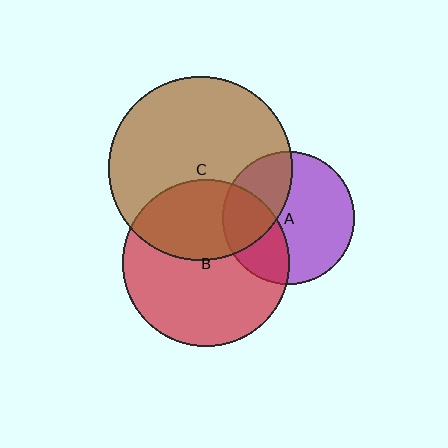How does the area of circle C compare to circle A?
Approximately 2.0 times.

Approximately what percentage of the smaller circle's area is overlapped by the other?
Approximately 40%.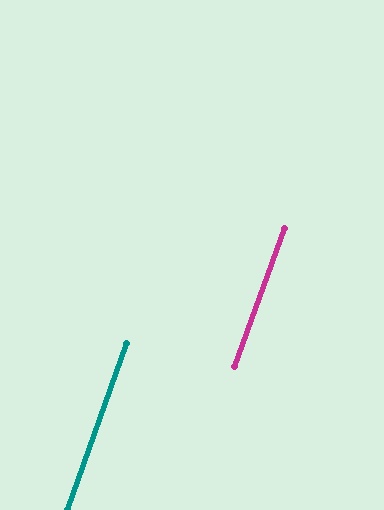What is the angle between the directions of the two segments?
Approximately 0 degrees.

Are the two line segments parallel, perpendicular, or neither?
Parallel — their directions differ by only 0.1°.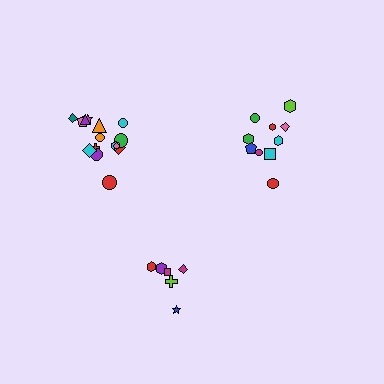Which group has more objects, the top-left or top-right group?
The top-left group.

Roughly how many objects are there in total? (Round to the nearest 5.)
Roughly 30 objects in total.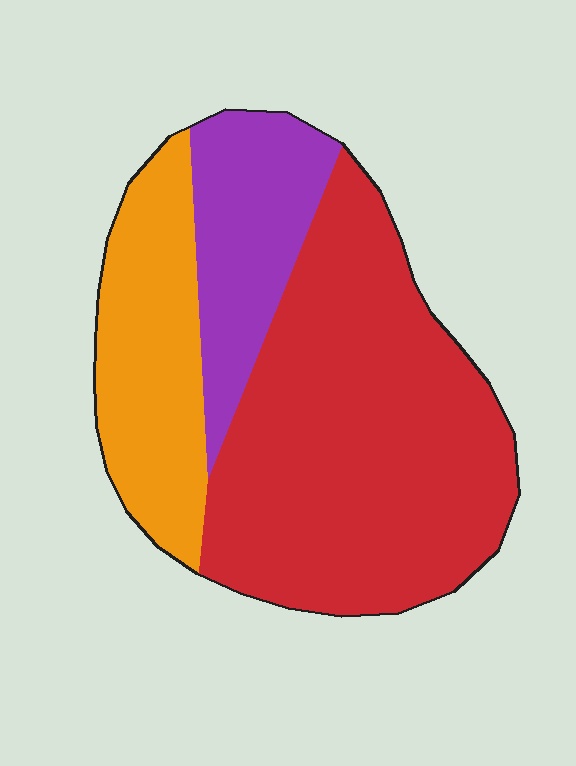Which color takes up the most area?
Red, at roughly 60%.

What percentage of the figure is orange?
Orange covers about 25% of the figure.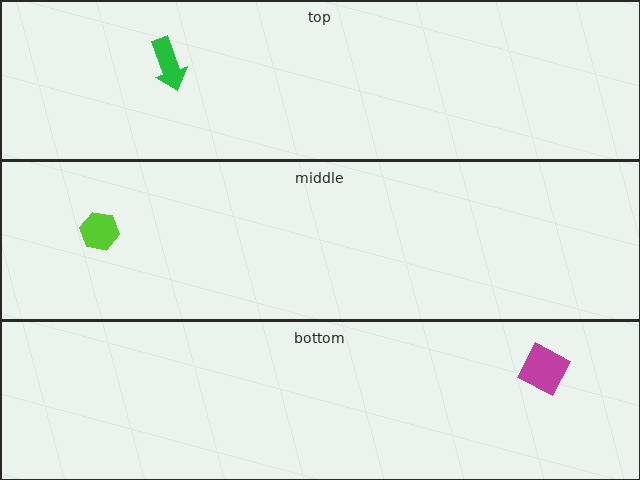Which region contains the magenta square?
The bottom region.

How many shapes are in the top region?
1.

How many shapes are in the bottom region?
1.